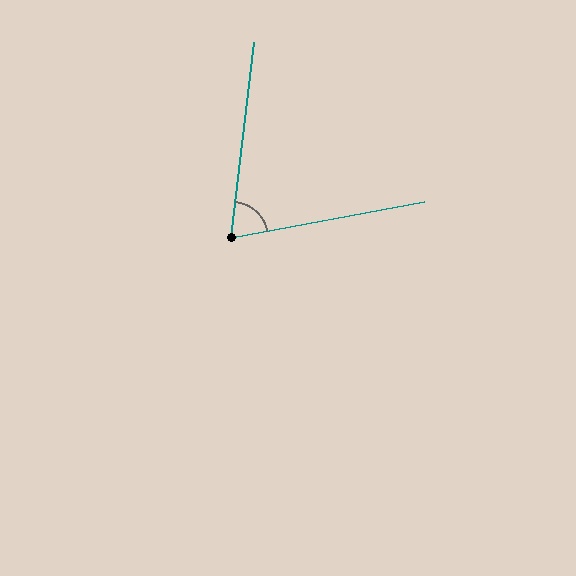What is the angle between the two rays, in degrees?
Approximately 73 degrees.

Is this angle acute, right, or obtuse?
It is acute.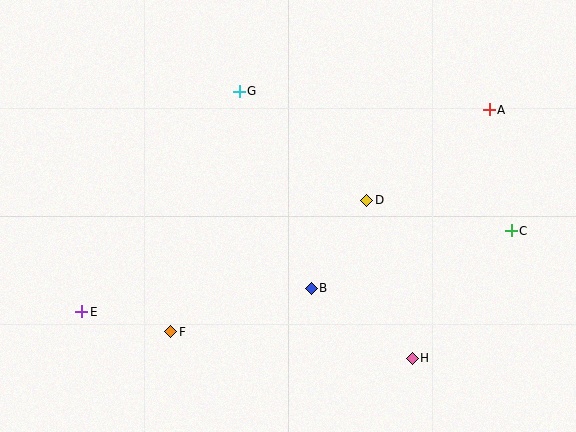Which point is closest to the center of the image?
Point B at (311, 288) is closest to the center.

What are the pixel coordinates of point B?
Point B is at (311, 288).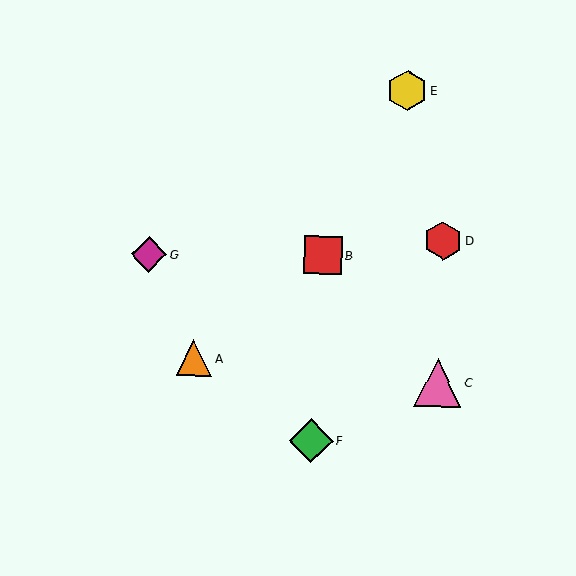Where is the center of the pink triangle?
The center of the pink triangle is at (438, 383).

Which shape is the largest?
The pink triangle (labeled C) is the largest.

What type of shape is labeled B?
Shape B is a red square.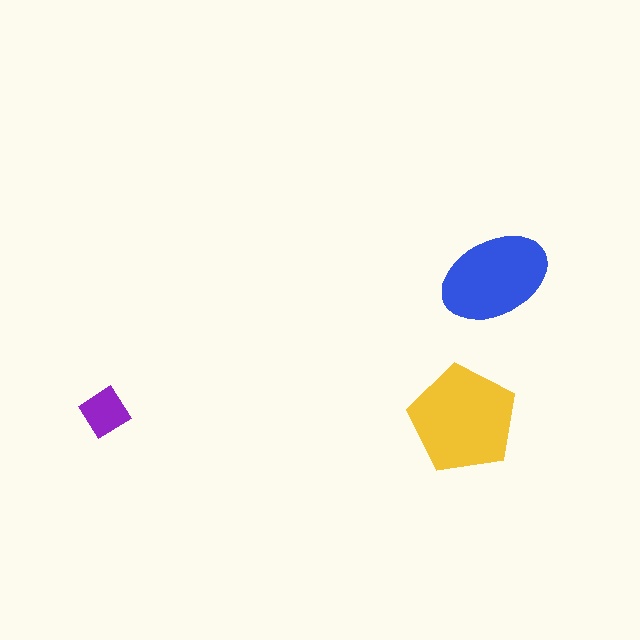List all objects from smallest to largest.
The purple diamond, the blue ellipse, the yellow pentagon.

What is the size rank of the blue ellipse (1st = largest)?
2nd.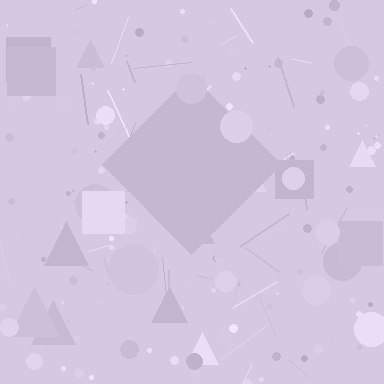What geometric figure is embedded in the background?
A diamond is embedded in the background.